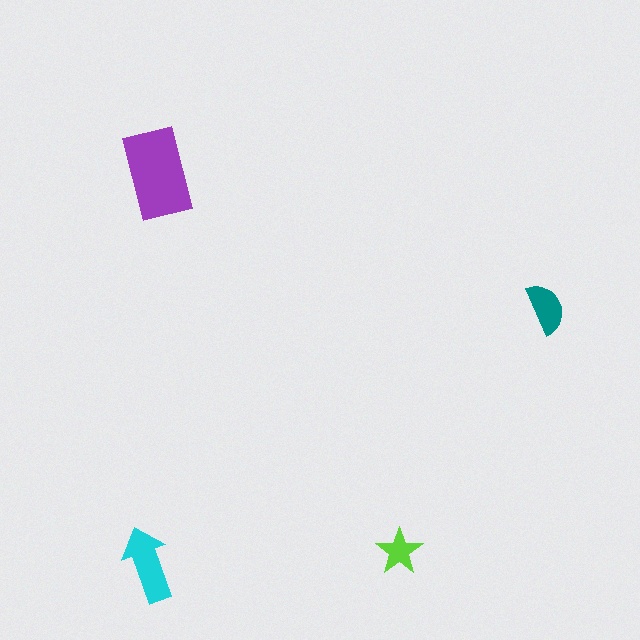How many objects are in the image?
There are 4 objects in the image.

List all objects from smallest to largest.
The lime star, the teal semicircle, the cyan arrow, the purple rectangle.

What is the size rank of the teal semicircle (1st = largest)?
3rd.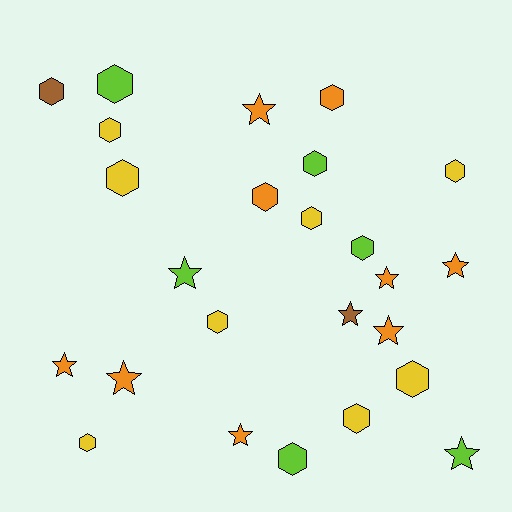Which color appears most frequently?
Orange, with 9 objects.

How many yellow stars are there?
There are no yellow stars.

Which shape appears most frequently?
Hexagon, with 15 objects.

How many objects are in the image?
There are 25 objects.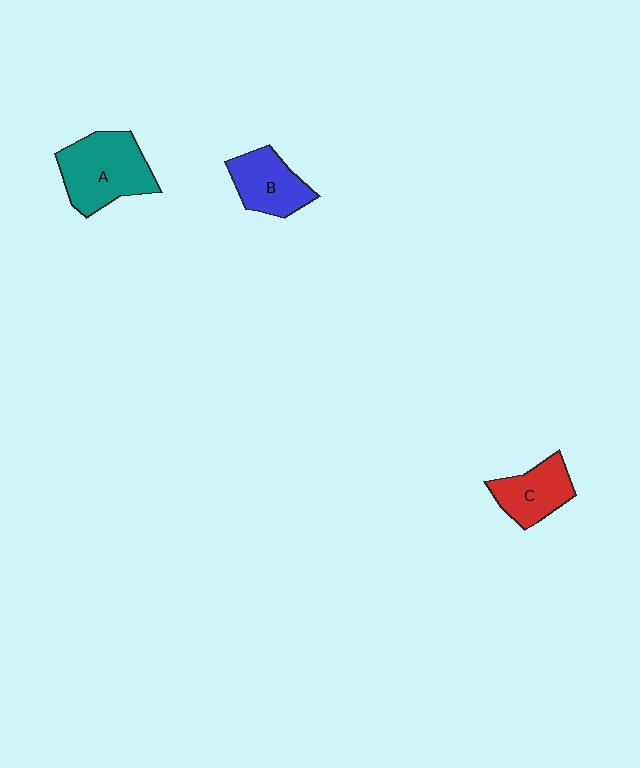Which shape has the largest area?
Shape A (teal).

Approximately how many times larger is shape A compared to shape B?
Approximately 1.5 times.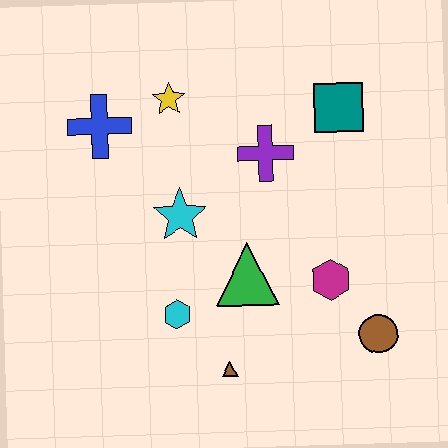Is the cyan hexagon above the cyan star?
No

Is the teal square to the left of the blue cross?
No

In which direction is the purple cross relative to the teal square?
The purple cross is to the left of the teal square.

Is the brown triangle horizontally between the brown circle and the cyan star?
Yes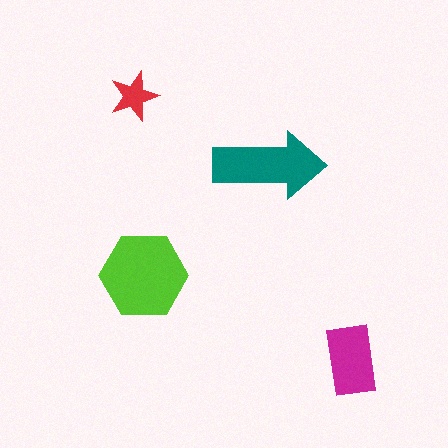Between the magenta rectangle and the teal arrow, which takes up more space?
The teal arrow.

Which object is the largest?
The lime hexagon.